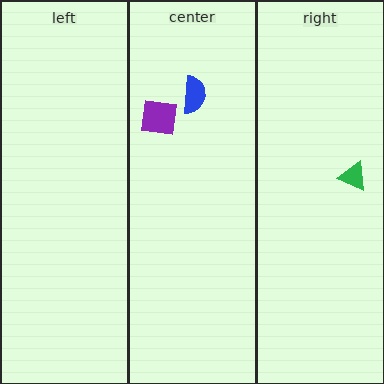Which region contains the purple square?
The center region.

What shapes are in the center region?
The purple square, the blue semicircle.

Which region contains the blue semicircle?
The center region.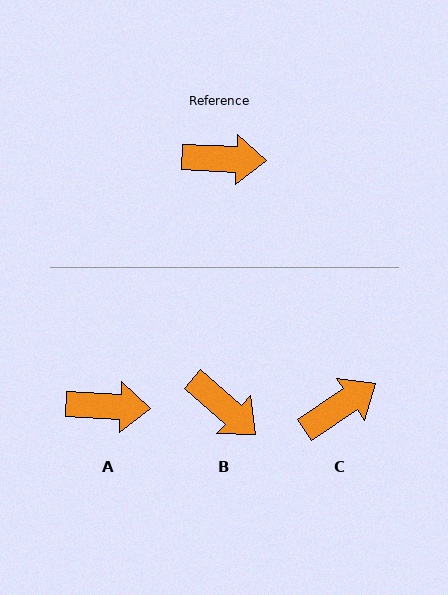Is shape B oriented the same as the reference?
No, it is off by about 38 degrees.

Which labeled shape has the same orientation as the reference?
A.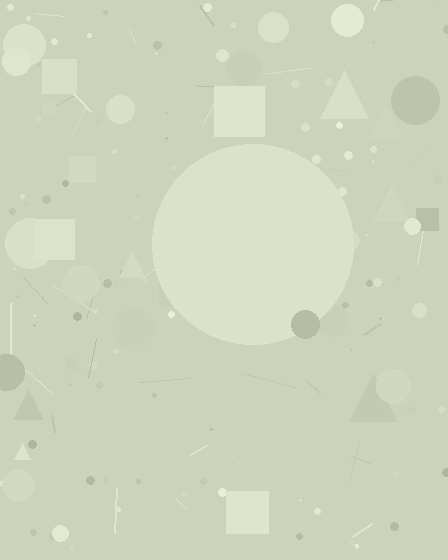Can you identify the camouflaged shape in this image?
The camouflaged shape is a circle.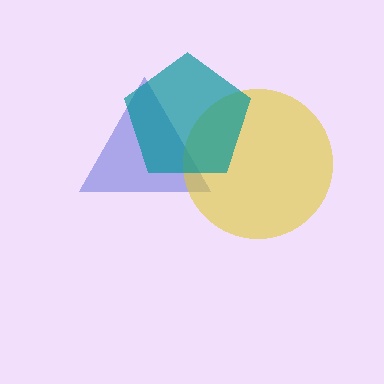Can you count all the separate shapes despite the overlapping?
Yes, there are 3 separate shapes.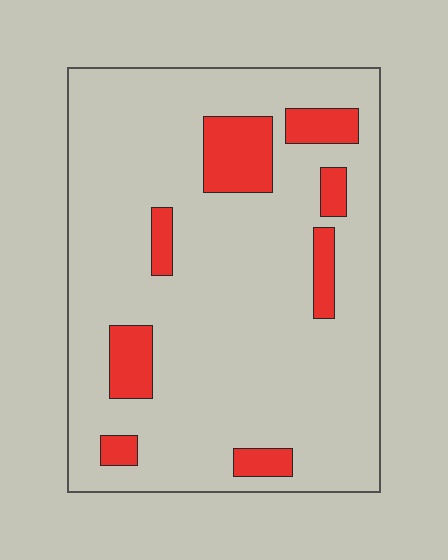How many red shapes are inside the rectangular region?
8.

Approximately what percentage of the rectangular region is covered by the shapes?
Approximately 15%.